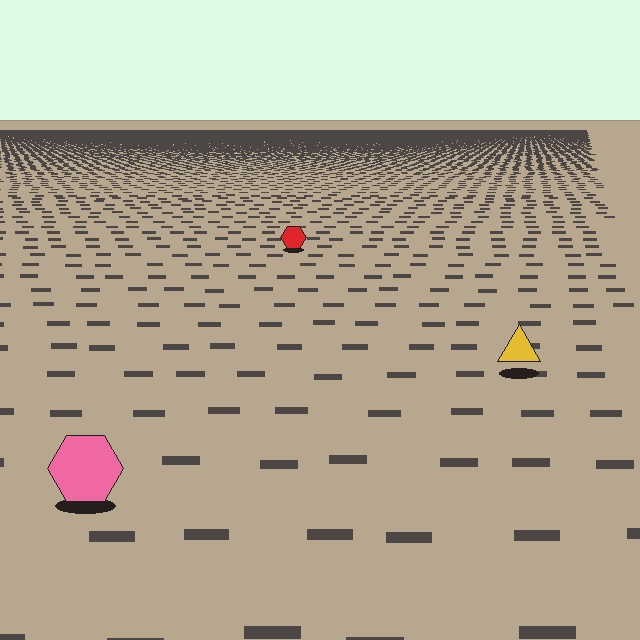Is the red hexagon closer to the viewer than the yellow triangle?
No. The yellow triangle is closer — you can tell from the texture gradient: the ground texture is coarser near it.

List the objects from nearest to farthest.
From nearest to farthest: the pink hexagon, the yellow triangle, the red hexagon.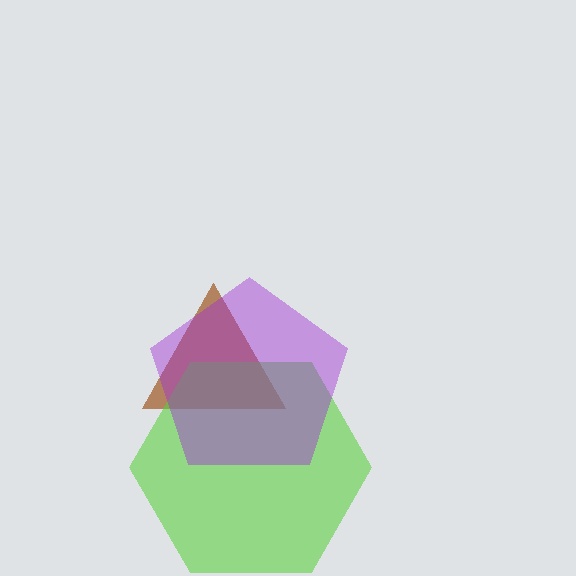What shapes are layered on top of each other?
The layered shapes are: a brown triangle, a lime hexagon, a purple pentagon.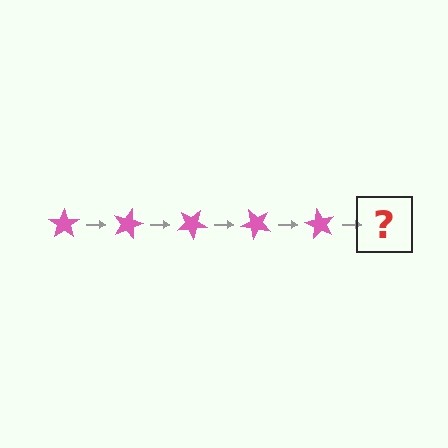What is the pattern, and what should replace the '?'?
The pattern is that the star rotates 15 degrees each step. The '?' should be a pink star rotated 75 degrees.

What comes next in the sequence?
The next element should be a pink star rotated 75 degrees.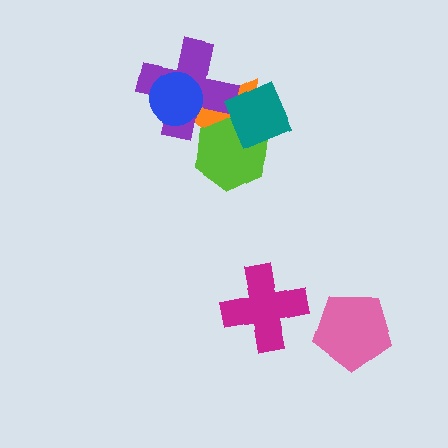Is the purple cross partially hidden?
Yes, it is partially covered by another shape.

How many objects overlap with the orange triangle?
4 objects overlap with the orange triangle.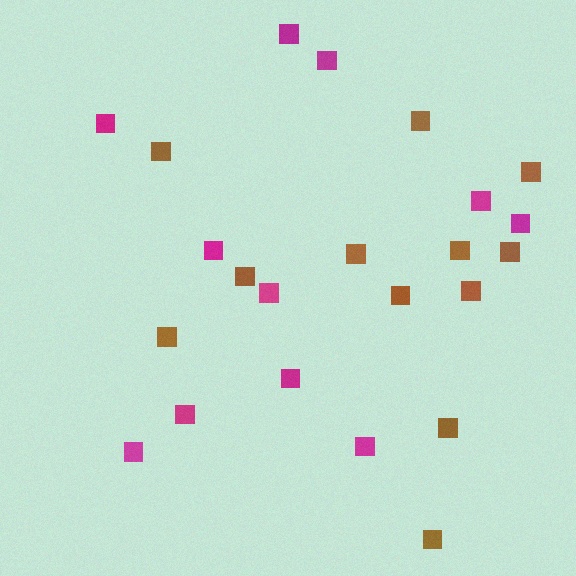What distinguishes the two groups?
There are 2 groups: one group of magenta squares (11) and one group of brown squares (12).